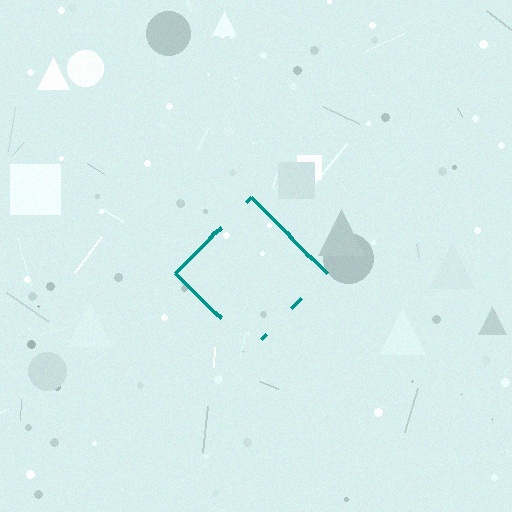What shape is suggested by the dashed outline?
The dashed outline suggests a diamond.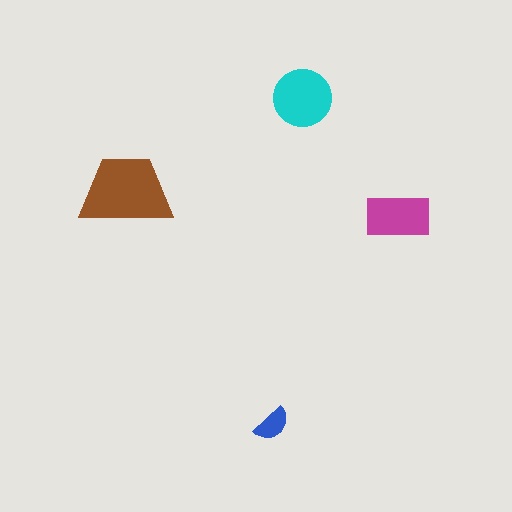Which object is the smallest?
The blue semicircle.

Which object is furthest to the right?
The magenta rectangle is rightmost.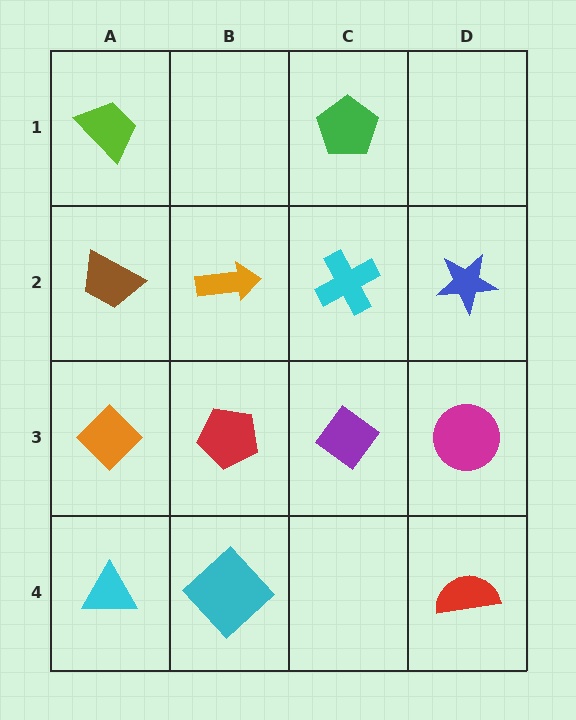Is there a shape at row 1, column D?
No, that cell is empty.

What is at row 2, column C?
A cyan cross.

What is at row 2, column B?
An orange arrow.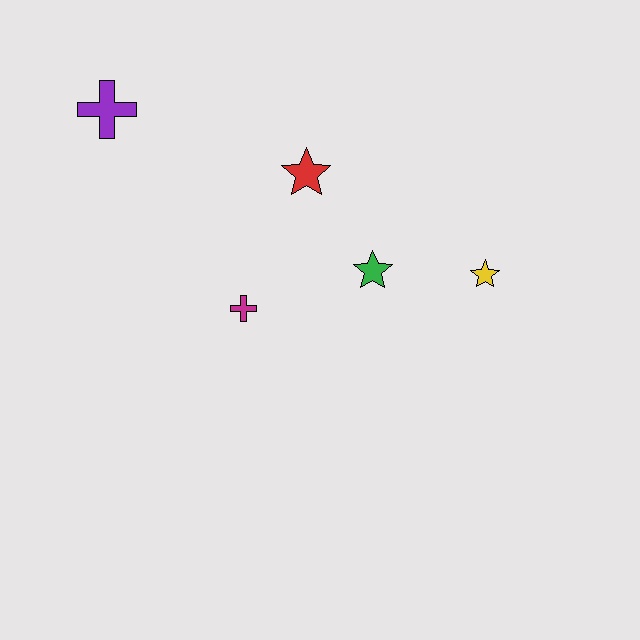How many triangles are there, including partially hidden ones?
There are no triangles.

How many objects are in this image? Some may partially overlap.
There are 5 objects.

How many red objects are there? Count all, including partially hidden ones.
There is 1 red object.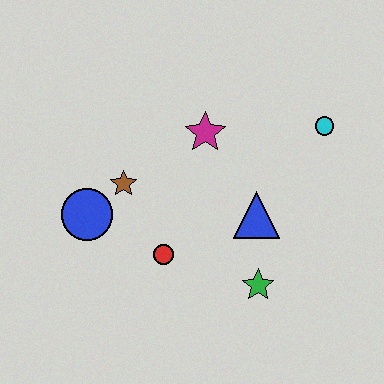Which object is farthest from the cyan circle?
The blue circle is farthest from the cyan circle.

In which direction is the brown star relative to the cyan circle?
The brown star is to the left of the cyan circle.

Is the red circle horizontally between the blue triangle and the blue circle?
Yes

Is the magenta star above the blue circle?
Yes